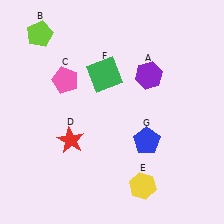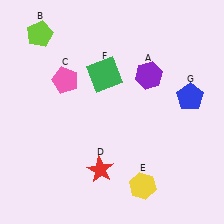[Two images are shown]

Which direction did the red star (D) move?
The red star (D) moved down.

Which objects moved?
The objects that moved are: the red star (D), the blue pentagon (G).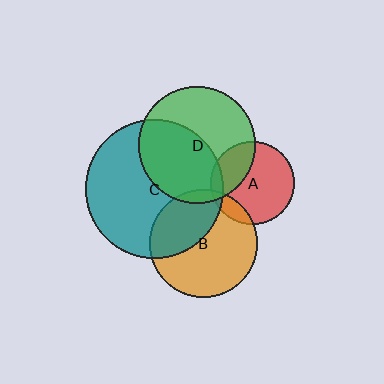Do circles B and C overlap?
Yes.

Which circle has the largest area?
Circle C (teal).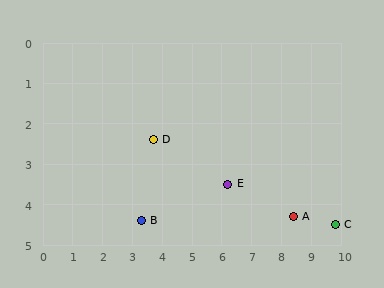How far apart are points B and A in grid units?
Points B and A are about 5.1 grid units apart.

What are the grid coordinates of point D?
Point D is at approximately (3.7, 2.4).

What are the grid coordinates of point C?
Point C is at approximately (9.8, 4.5).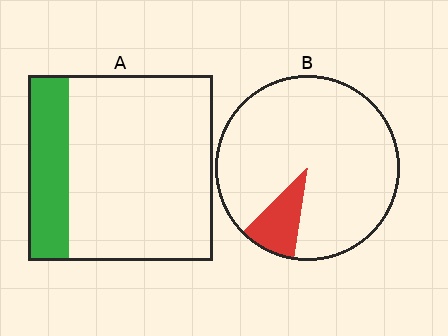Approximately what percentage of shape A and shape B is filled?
A is approximately 20% and B is approximately 10%.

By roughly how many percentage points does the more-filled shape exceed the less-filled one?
By roughly 10 percentage points (A over B).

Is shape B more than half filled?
No.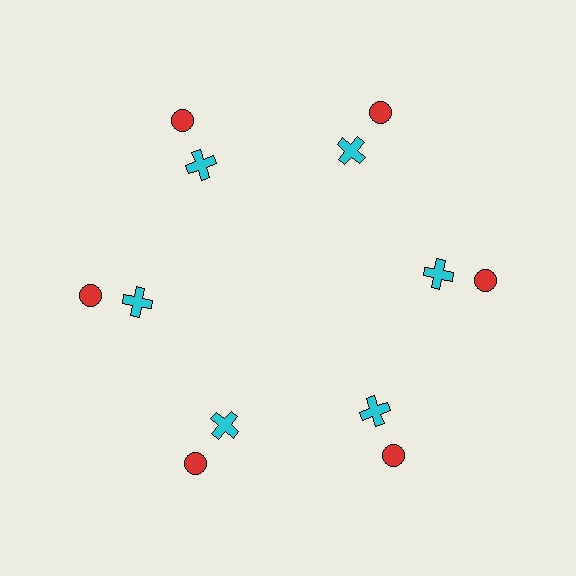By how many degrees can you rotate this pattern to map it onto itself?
The pattern maps onto itself every 60 degrees of rotation.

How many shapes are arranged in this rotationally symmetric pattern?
There are 12 shapes, arranged in 6 groups of 2.